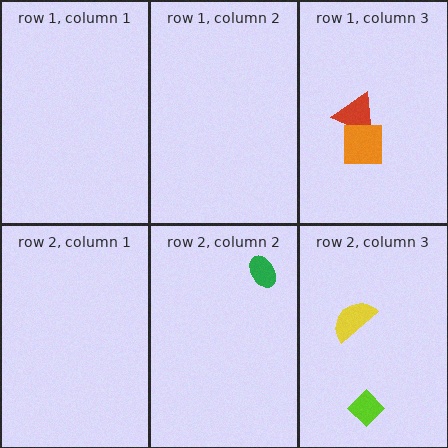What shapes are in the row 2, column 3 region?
The lime diamond, the yellow semicircle.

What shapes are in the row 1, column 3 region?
The red triangle, the orange square.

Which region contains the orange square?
The row 1, column 3 region.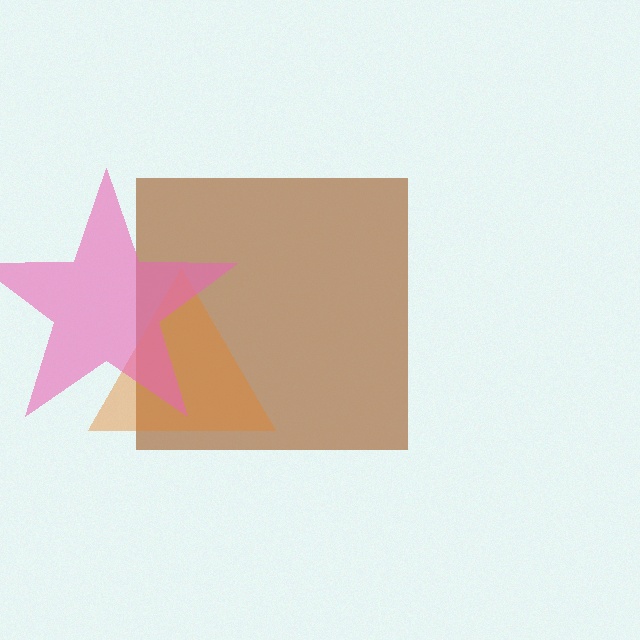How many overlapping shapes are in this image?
There are 3 overlapping shapes in the image.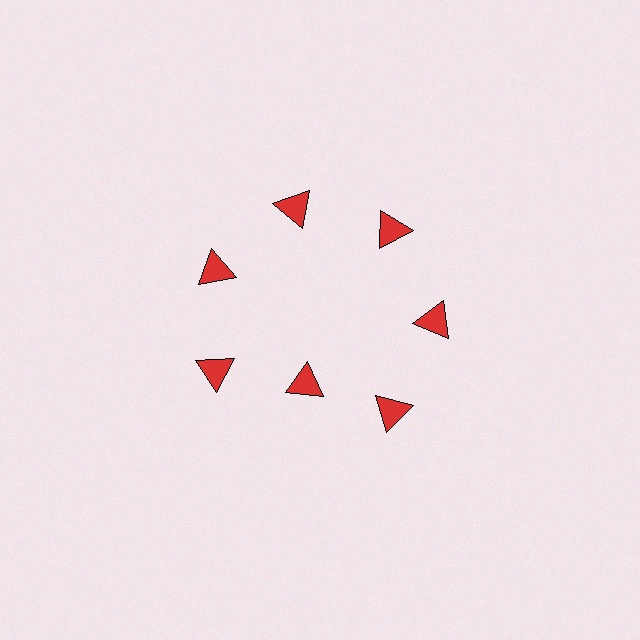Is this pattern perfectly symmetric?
No. The 7 red triangles are arranged in a ring, but one element near the 6 o'clock position is pulled inward toward the center, breaking the 7-fold rotational symmetry.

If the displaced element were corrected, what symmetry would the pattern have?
It would have 7-fold rotational symmetry — the pattern would map onto itself every 51 degrees.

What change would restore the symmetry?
The symmetry would be restored by moving it outward, back onto the ring so that all 7 triangles sit at equal angles and equal distance from the center.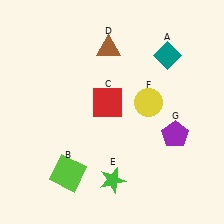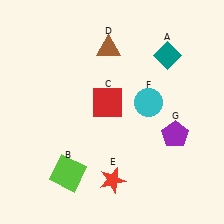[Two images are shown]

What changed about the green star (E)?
In Image 1, E is green. In Image 2, it changed to red.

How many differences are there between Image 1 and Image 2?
There are 2 differences between the two images.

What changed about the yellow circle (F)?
In Image 1, F is yellow. In Image 2, it changed to cyan.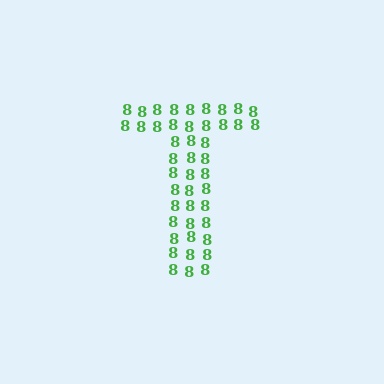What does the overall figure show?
The overall figure shows the letter T.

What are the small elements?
The small elements are digit 8's.